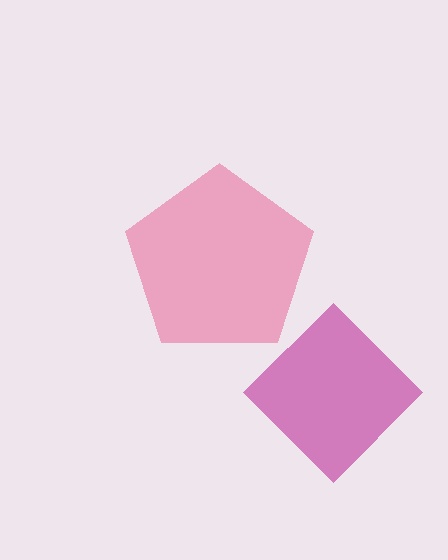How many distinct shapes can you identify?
There are 2 distinct shapes: a magenta diamond, a pink pentagon.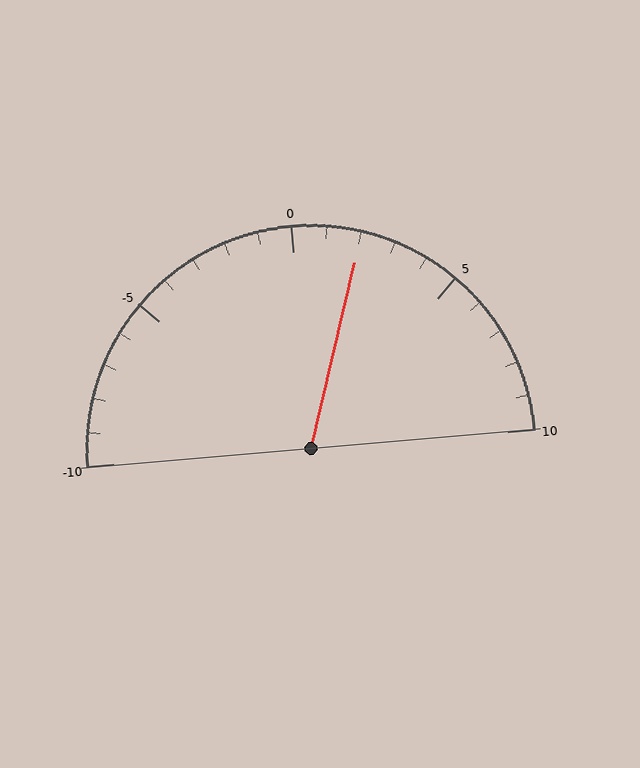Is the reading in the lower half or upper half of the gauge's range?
The reading is in the upper half of the range (-10 to 10).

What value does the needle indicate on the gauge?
The needle indicates approximately 2.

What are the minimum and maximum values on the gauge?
The gauge ranges from -10 to 10.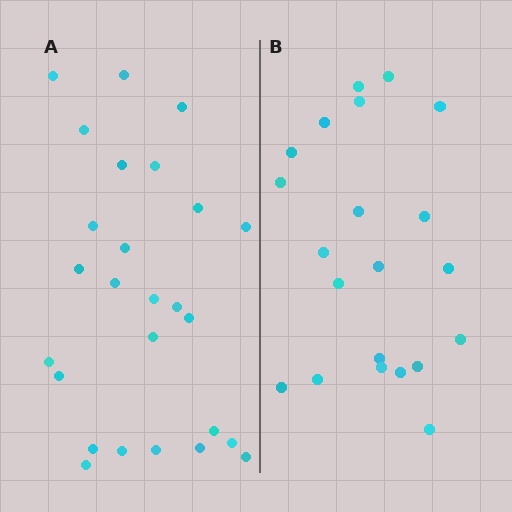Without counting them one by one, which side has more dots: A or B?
Region A (the left region) has more dots.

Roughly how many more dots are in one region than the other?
Region A has about 5 more dots than region B.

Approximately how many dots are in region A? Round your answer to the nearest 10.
About 30 dots. (The exact count is 26, which rounds to 30.)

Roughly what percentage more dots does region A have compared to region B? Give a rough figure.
About 25% more.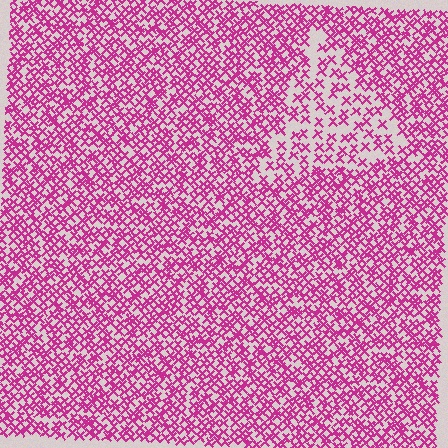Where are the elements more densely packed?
The elements are more densely packed outside the triangle boundary.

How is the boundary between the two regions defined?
The boundary is defined by a change in element density (approximately 2.1x ratio). All elements are the same color, size, and shape.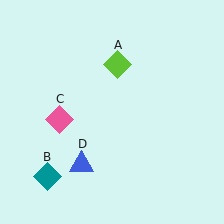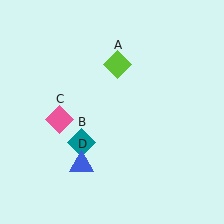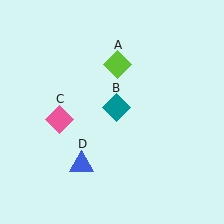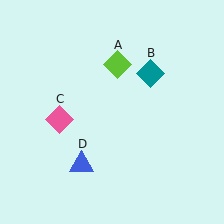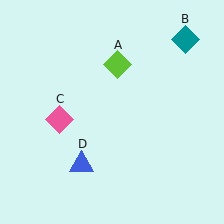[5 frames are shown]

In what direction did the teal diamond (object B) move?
The teal diamond (object B) moved up and to the right.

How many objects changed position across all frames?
1 object changed position: teal diamond (object B).